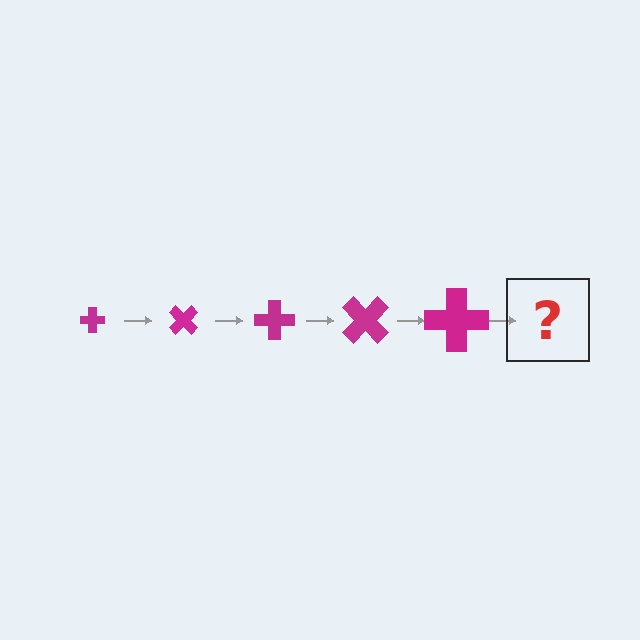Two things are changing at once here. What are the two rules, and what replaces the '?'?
The two rules are that the cross grows larger each step and it rotates 45 degrees each step. The '?' should be a cross, larger than the previous one and rotated 225 degrees from the start.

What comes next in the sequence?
The next element should be a cross, larger than the previous one and rotated 225 degrees from the start.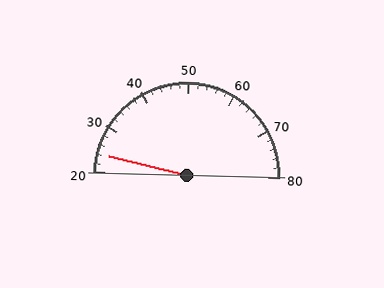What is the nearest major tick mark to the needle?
The nearest major tick mark is 20.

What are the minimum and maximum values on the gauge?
The gauge ranges from 20 to 80.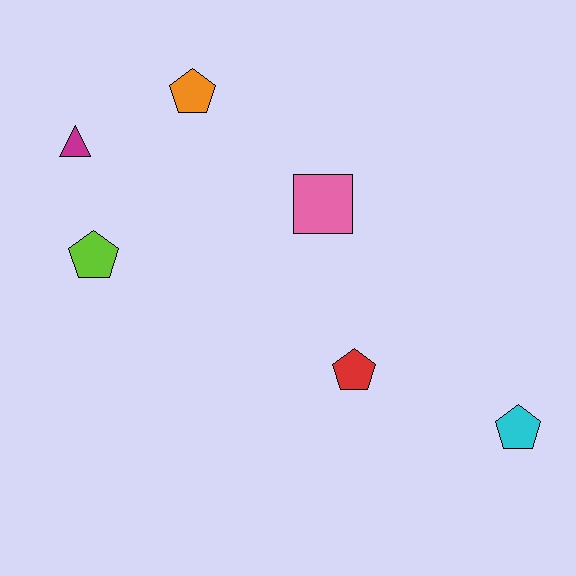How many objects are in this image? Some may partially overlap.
There are 6 objects.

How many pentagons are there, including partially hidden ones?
There are 4 pentagons.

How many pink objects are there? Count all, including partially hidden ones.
There is 1 pink object.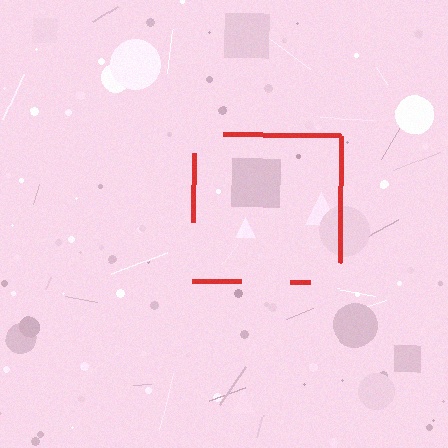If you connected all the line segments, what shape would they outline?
They would outline a square.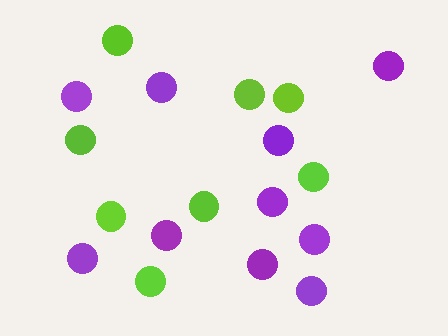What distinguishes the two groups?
There are 2 groups: one group of lime circles (8) and one group of purple circles (10).